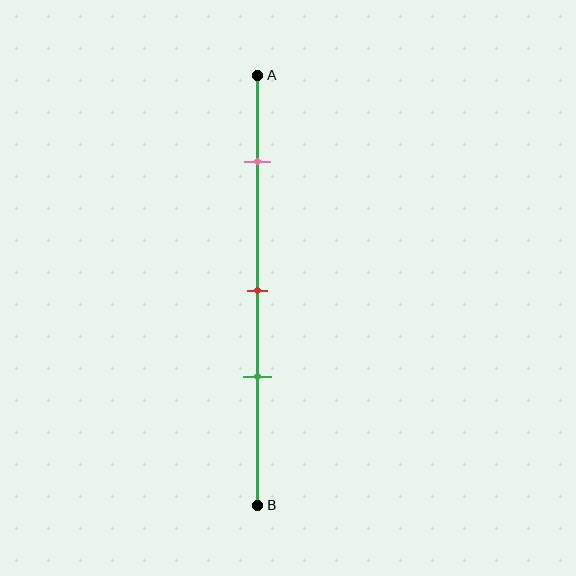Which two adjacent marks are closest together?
The red and green marks are the closest adjacent pair.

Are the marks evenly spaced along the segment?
No, the marks are not evenly spaced.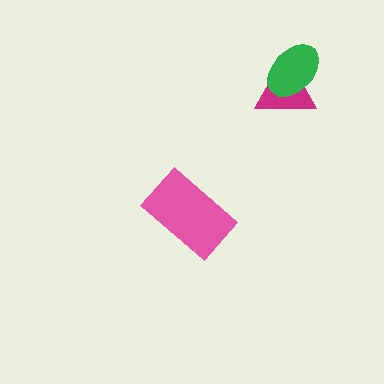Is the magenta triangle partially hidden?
Yes, it is partially covered by another shape.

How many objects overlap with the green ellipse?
1 object overlaps with the green ellipse.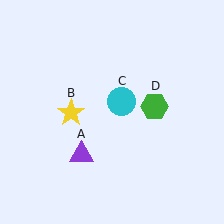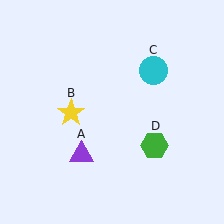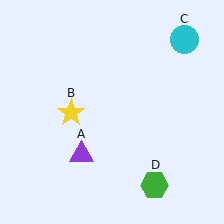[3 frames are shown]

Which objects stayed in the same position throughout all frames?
Purple triangle (object A) and yellow star (object B) remained stationary.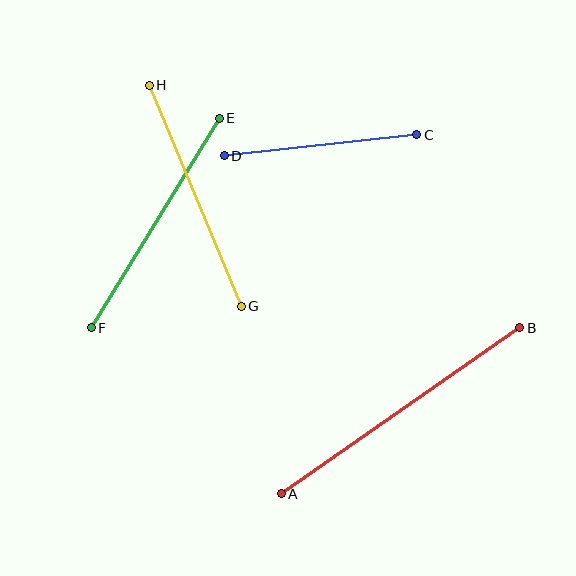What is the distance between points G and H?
The distance is approximately 240 pixels.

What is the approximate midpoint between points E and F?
The midpoint is at approximately (155, 223) pixels.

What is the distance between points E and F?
The distance is approximately 246 pixels.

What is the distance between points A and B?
The distance is approximately 291 pixels.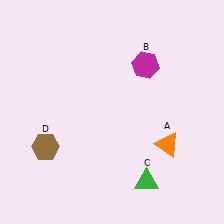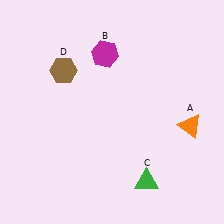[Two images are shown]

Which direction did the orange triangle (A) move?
The orange triangle (A) moved right.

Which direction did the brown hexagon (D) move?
The brown hexagon (D) moved up.